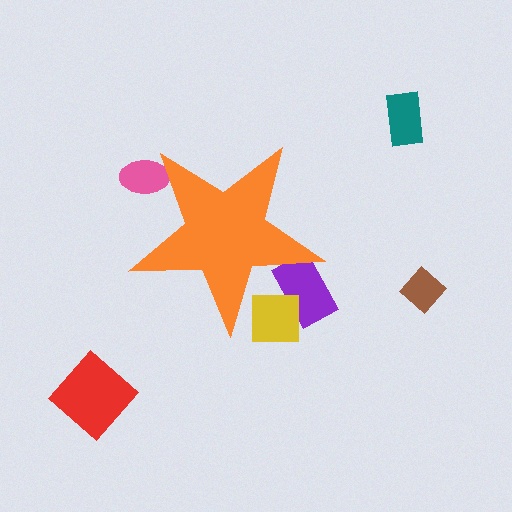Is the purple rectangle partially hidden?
Yes, the purple rectangle is partially hidden behind the orange star.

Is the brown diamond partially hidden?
No, the brown diamond is fully visible.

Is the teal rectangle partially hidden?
No, the teal rectangle is fully visible.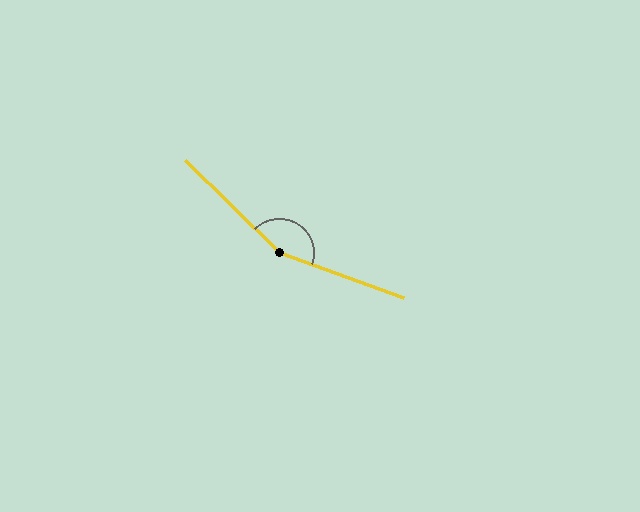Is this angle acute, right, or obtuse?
It is obtuse.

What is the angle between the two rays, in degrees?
Approximately 155 degrees.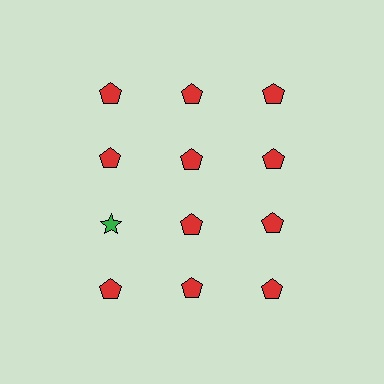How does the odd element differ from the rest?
It differs in both color (green instead of red) and shape (star instead of pentagon).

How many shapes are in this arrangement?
There are 12 shapes arranged in a grid pattern.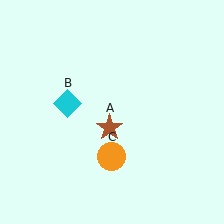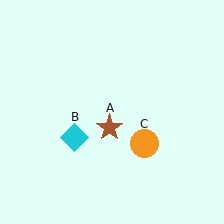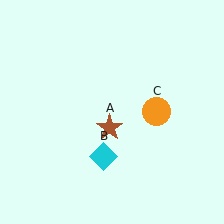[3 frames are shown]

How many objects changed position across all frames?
2 objects changed position: cyan diamond (object B), orange circle (object C).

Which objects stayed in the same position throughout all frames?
Brown star (object A) remained stationary.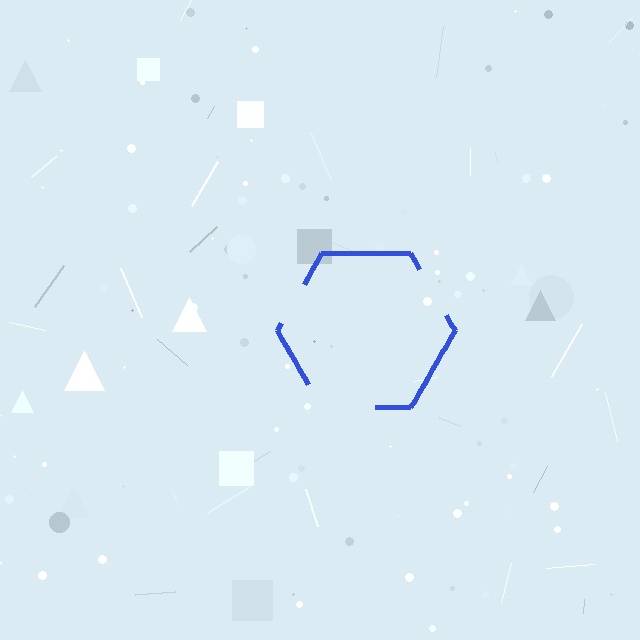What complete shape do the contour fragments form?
The contour fragments form a hexagon.